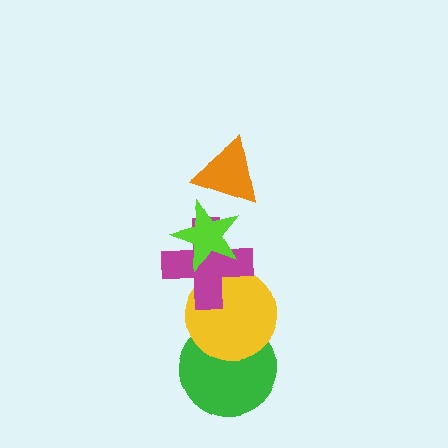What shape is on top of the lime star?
The orange triangle is on top of the lime star.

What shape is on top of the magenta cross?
The lime star is on top of the magenta cross.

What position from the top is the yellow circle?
The yellow circle is 4th from the top.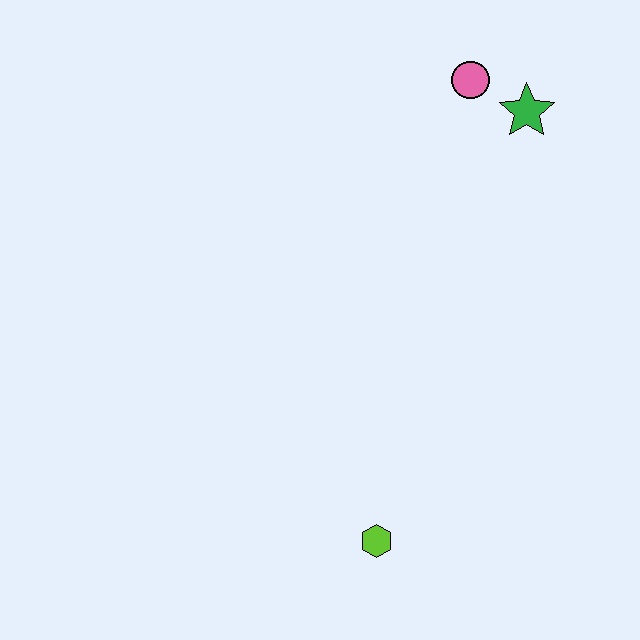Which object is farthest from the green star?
The lime hexagon is farthest from the green star.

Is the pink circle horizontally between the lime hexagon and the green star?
Yes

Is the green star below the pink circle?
Yes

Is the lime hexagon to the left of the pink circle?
Yes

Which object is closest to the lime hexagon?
The green star is closest to the lime hexagon.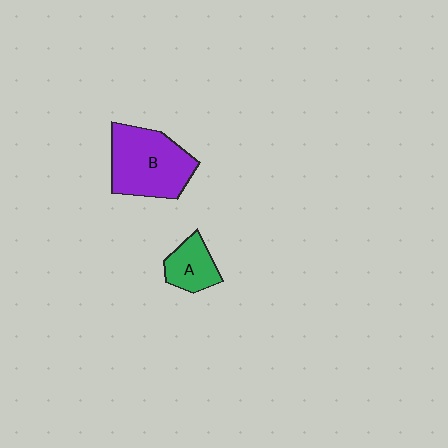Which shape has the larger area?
Shape B (purple).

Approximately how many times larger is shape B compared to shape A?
Approximately 2.2 times.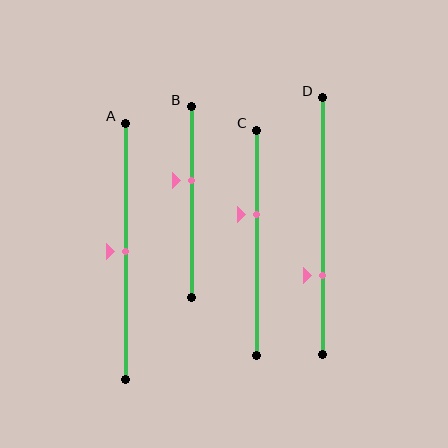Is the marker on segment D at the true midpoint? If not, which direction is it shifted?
No, the marker on segment D is shifted downward by about 19% of the segment length.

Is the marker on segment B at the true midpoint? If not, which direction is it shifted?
No, the marker on segment B is shifted upward by about 11% of the segment length.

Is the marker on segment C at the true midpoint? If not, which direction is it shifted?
No, the marker on segment C is shifted upward by about 12% of the segment length.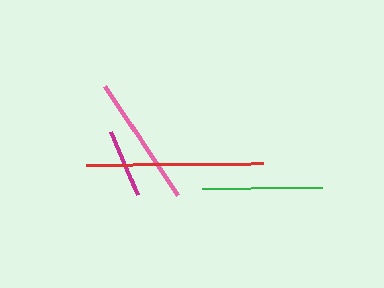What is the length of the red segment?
The red segment is approximately 177 pixels long.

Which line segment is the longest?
The red line is the longest at approximately 177 pixels.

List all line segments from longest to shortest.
From longest to shortest: red, pink, green, magenta.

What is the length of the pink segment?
The pink segment is approximately 131 pixels long.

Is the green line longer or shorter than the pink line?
The pink line is longer than the green line.